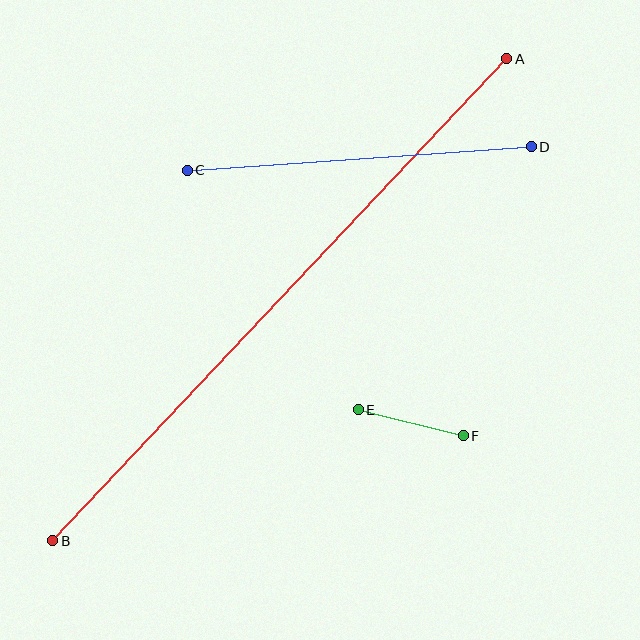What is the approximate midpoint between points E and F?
The midpoint is at approximately (411, 423) pixels.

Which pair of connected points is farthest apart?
Points A and B are farthest apart.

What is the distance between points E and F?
The distance is approximately 108 pixels.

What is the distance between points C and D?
The distance is approximately 345 pixels.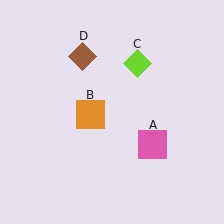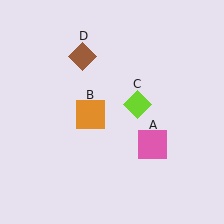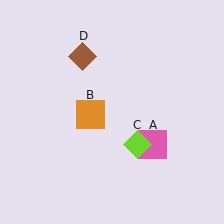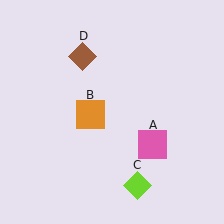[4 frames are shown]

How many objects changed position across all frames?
1 object changed position: lime diamond (object C).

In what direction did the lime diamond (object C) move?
The lime diamond (object C) moved down.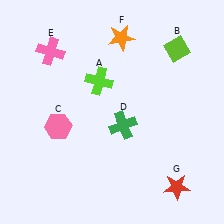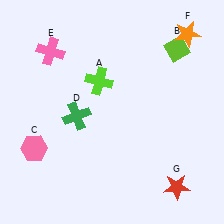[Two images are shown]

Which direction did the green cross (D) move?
The green cross (D) moved left.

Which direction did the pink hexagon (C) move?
The pink hexagon (C) moved left.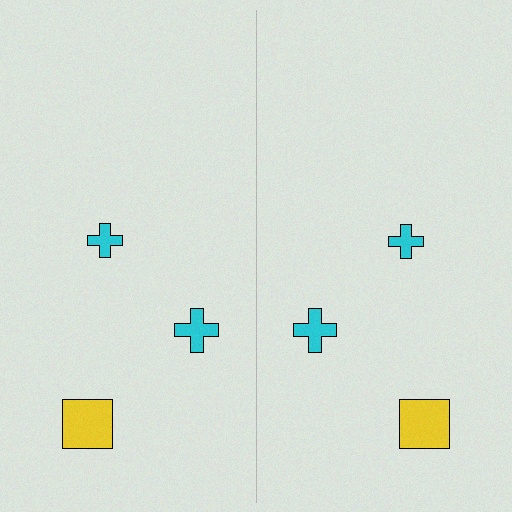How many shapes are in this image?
There are 6 shapes in this image.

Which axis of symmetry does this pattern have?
The pattern has a vertical axis of symmetry running through the center of the image.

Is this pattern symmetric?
Yes, this pattern has bilateral (reflection) symmetry.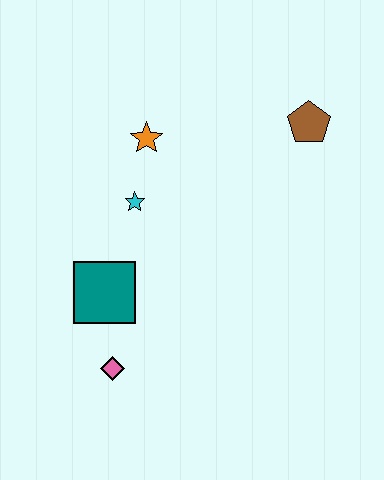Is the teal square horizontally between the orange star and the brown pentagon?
No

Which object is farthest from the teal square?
The brown pentagon is farthest from the teal square.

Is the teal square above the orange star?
No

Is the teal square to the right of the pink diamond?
No